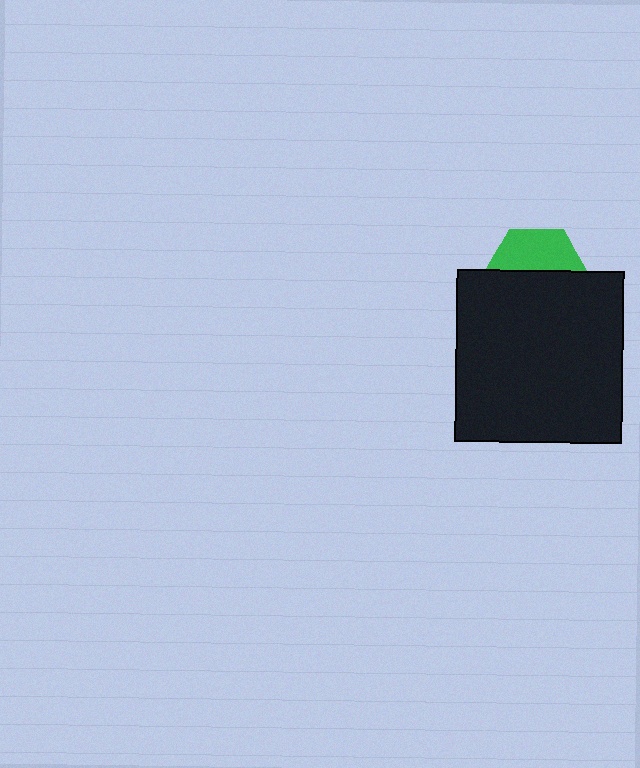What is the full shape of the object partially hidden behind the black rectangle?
The partially hidden object is a green hexagon.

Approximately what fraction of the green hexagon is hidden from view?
Roughly 58% of the green hexagon is hidden behind the black rectangle.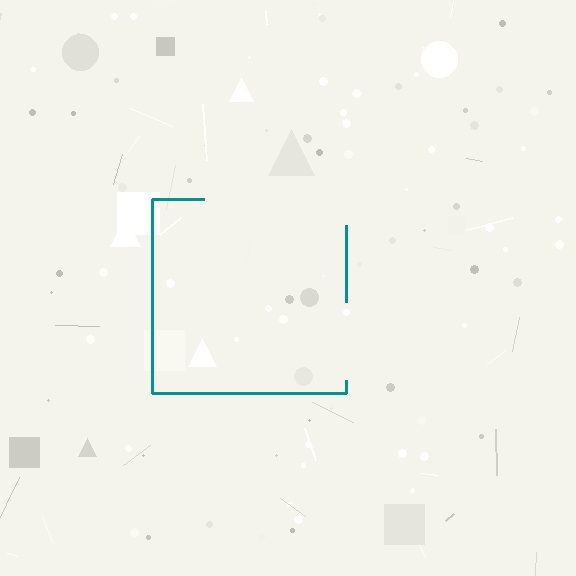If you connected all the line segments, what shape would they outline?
They would outline a square.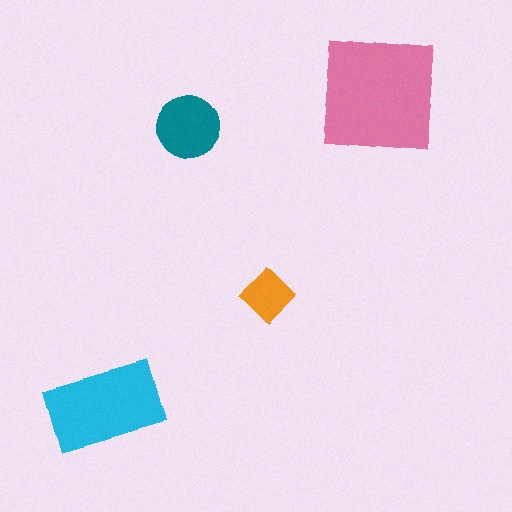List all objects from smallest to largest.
The orange diamond, the teal circle, the cyan rectangle, the pink square.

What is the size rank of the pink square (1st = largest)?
1st.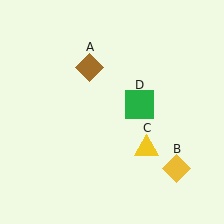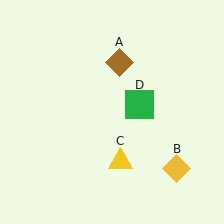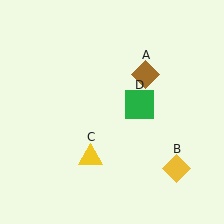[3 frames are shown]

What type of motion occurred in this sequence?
The brown diamond (object A), yellow triangle (object C) rotated clockwise around the center of the scene.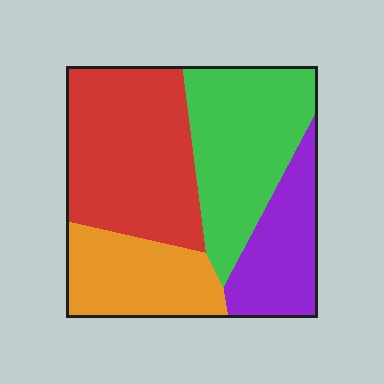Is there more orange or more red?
Red.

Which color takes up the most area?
Red, at roughly 35%.